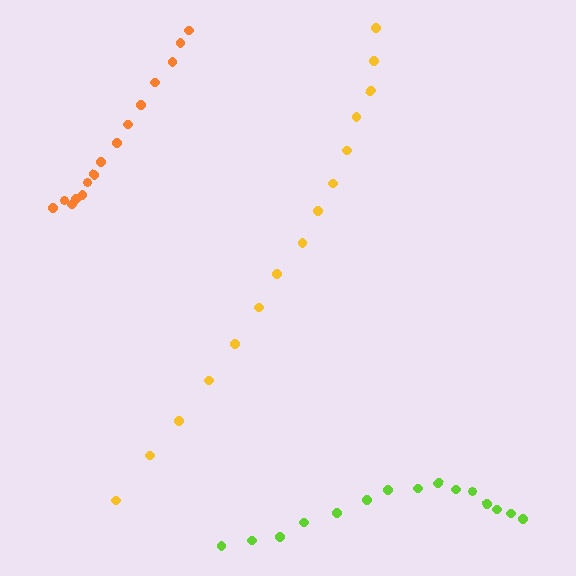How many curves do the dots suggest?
There are 3 distinct paths.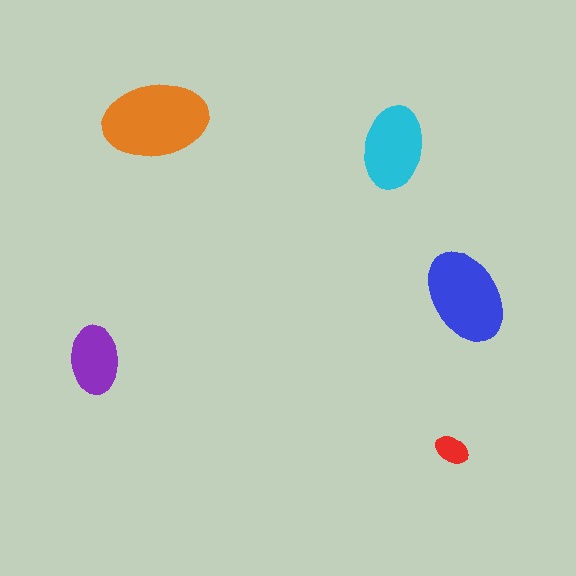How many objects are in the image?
There are 5 objects in the image.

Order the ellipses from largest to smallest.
the orange one, the blue one, the cyan one, the purple one, the red one.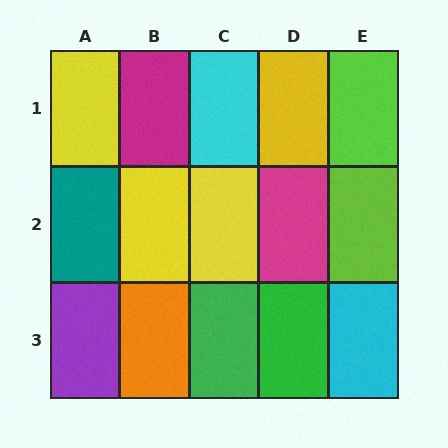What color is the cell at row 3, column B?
Orange.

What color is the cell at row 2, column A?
Teal.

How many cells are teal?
1 cell is teal.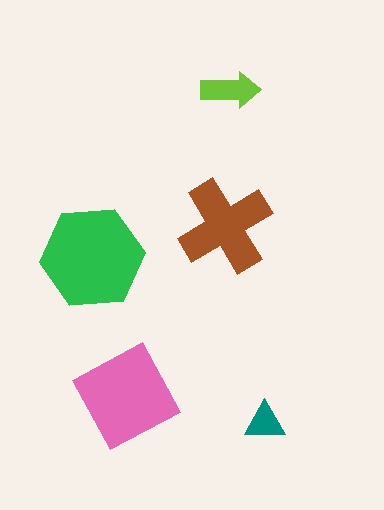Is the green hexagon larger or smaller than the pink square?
Larger.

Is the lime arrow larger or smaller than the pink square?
Smaller.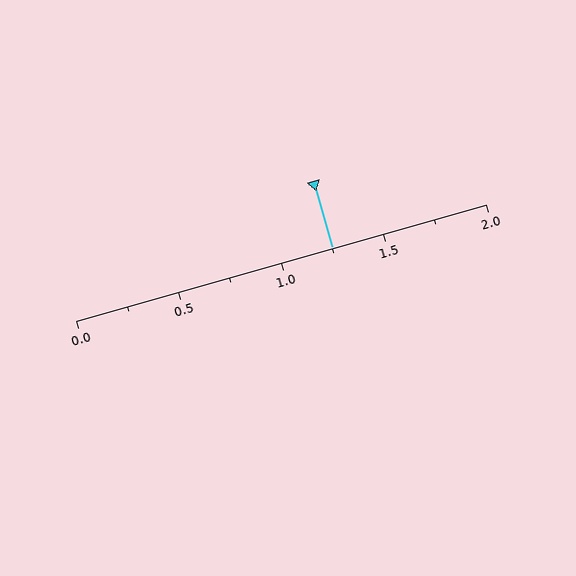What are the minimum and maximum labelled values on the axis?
The axis runs from 0.0 to 2.0.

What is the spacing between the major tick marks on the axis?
The major ticks are spaced 0.5 apart.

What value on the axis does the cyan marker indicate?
The marker indicates approximately 1.25.